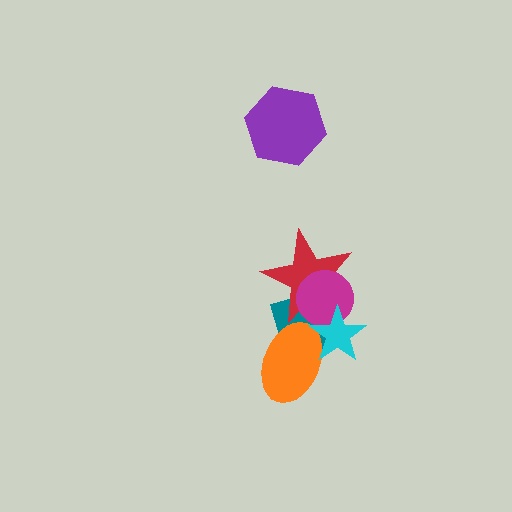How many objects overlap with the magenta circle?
3 objects overlap with the magenta circle.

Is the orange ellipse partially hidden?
Yes, it is partially covered by another shape.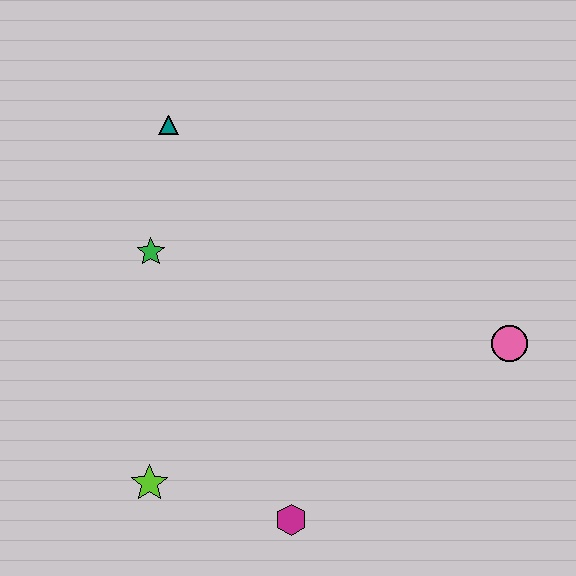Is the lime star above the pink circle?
No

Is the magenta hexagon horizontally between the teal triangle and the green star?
No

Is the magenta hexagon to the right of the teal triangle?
Yes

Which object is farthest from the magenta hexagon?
The teal triangle is farthest from the magenta hexagon.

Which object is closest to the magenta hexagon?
The lime star is closest to the magenta hexagon.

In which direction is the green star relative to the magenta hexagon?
The green star is above the magenta hexagon.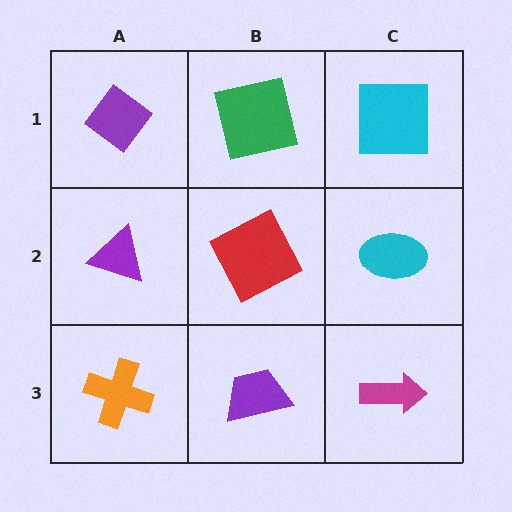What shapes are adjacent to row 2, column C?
A cyan square (row 1, column C), a magenta arrow (row 3, column C), a red square (row 2, column B).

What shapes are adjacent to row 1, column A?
A purple triangle (row 2, column A), a green square (row 1, column B).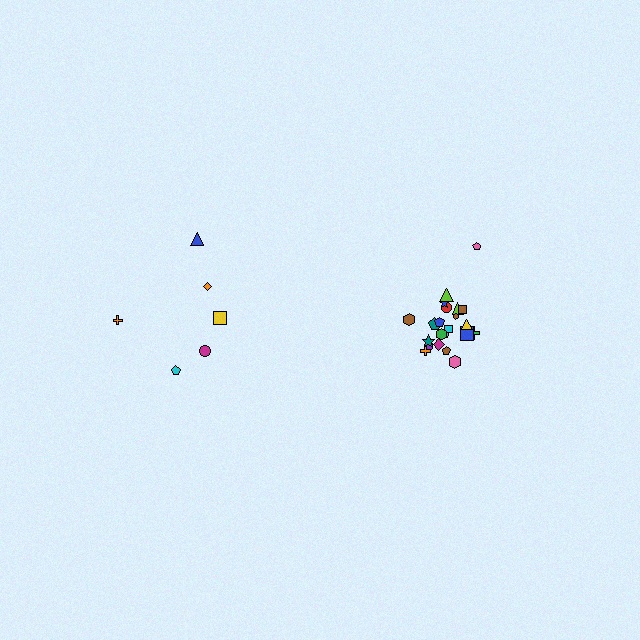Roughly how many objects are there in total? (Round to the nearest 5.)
Roughly 30 objects in total.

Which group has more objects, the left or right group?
The right group.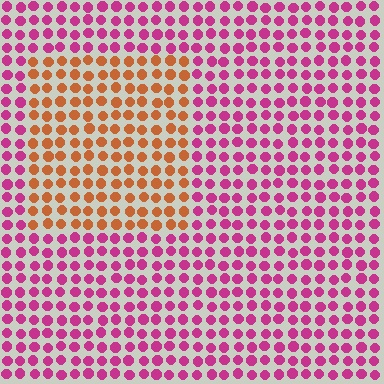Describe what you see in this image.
The image is filled with small magenta elements in a uniform arrangement. A rectangle-shaped region is visible where the elements are tinted to a slightly different hue, forming a subtle color boundary.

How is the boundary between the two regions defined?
The boundary is defined purely by a slight shift in hue (about 58 degrees). Spacing, size, and orientation are identical on both sides.